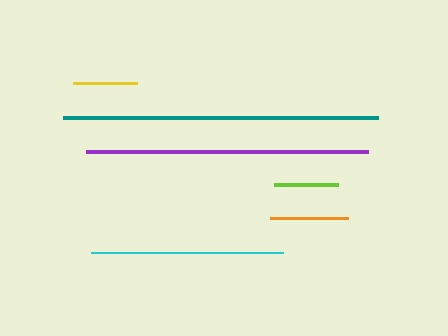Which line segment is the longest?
The teal line is the longest at approximately 315 pixels.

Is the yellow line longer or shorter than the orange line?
The orange line is longer than the yellow line.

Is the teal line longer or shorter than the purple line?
The teal line is longer than the purple line.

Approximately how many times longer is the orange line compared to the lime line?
The orange line is approximately 1.2 times the length of the lime line.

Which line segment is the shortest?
The lime line is the shortest at approximately 63 pixels.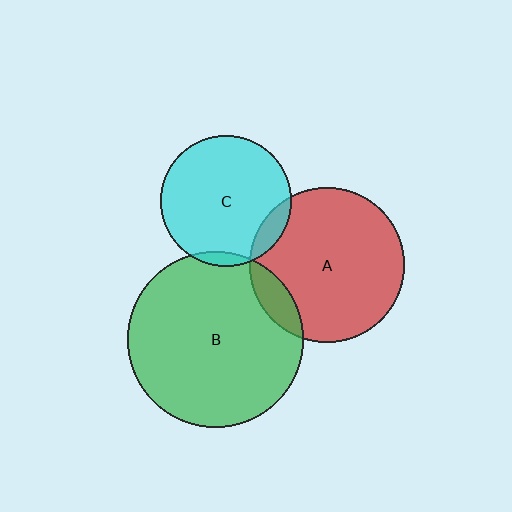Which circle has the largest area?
Circle B (green).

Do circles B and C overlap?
Yes.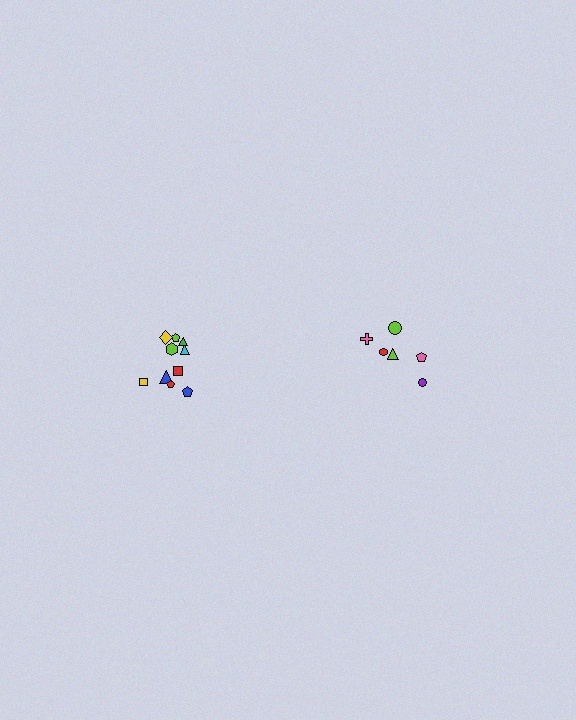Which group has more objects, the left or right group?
The left group.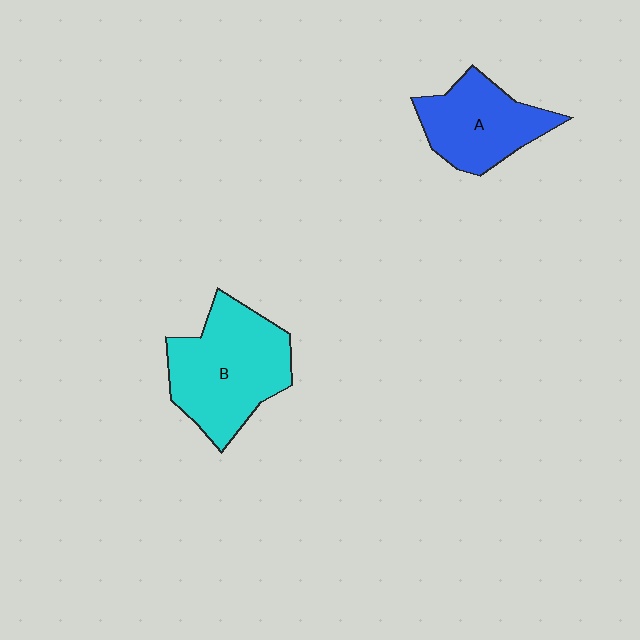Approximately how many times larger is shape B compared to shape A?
Approximately 1.4 times.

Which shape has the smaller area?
Shape A (blue).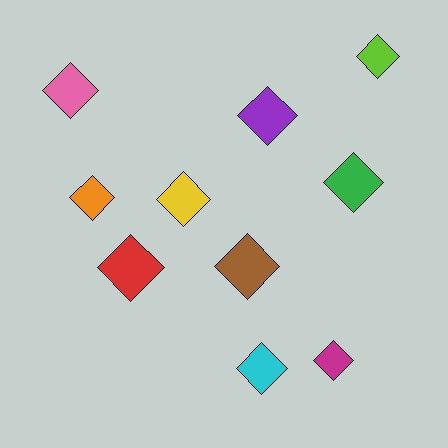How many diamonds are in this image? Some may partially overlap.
There are 10 diamonds.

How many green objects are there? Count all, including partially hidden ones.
There is 1 green object.